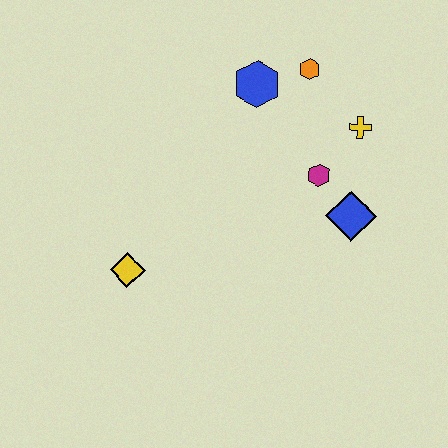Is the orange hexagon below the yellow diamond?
No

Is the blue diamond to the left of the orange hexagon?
No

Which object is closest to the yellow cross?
The magenta hexagon is closest to the yellow cross.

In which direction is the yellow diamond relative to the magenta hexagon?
The yellow diamond is to the left of the magenta hexagon.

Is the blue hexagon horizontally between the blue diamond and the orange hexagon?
No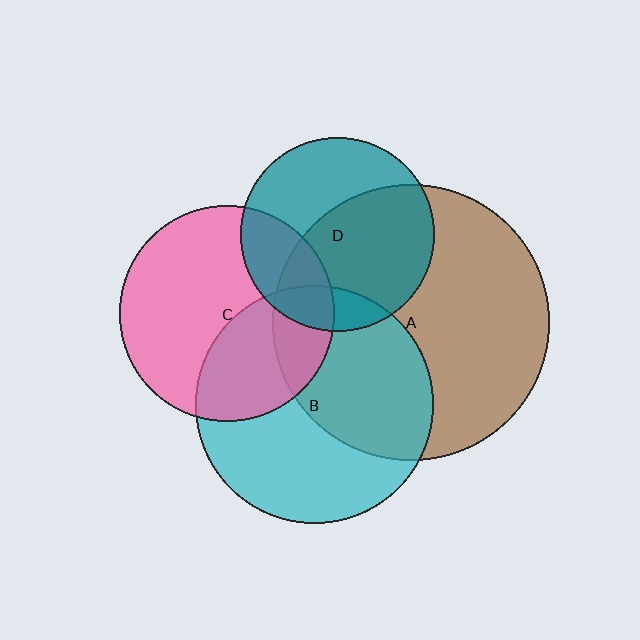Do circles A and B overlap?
Yes.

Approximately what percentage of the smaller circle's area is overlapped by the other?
Approximately 45%.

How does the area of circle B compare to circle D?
Approximately 1.5 times.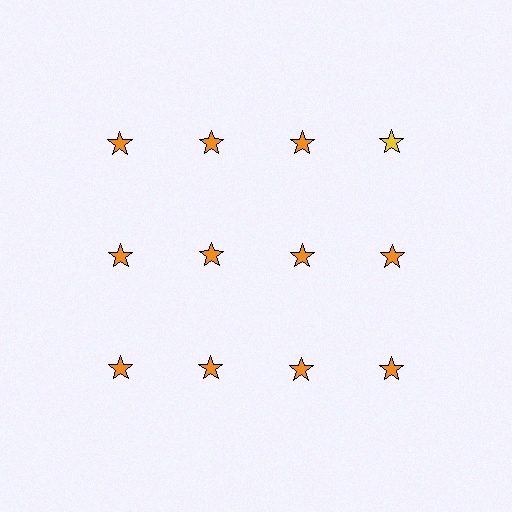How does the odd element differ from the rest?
It has a different color: yellow instead of orange.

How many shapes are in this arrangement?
There are 12 shapes arranged in a grid pattern.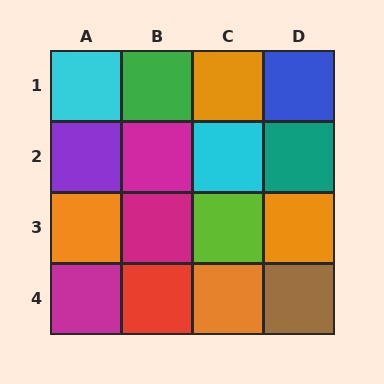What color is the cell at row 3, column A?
Orange.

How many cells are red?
1 cell is red.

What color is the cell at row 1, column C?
Orange.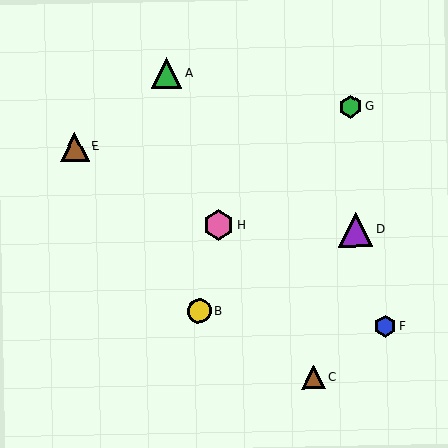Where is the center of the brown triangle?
The center of the brown triangle is at (75, 147).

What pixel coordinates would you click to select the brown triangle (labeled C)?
Click at (313, 377) to select the brown triangle C.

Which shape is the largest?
The purple triangle (labeled D) is the largest.